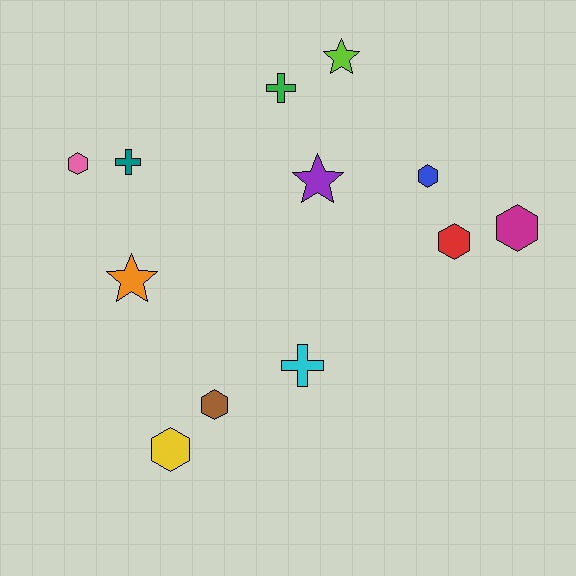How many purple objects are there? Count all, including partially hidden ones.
There is 1 purple object.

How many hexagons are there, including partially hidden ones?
There are 6 hexagons.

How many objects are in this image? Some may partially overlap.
There are 12 objects.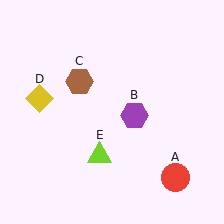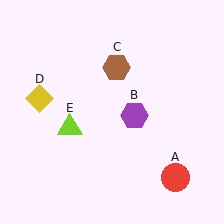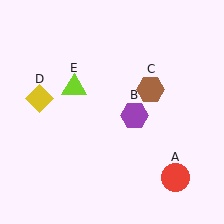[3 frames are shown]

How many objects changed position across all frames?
2 objects changed position: brown hexagon (object C), lime triangle (object E).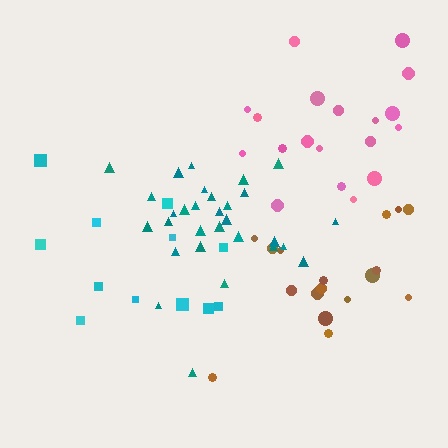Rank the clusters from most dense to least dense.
teal, pink, brown, cyan.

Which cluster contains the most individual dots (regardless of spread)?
Teal (31).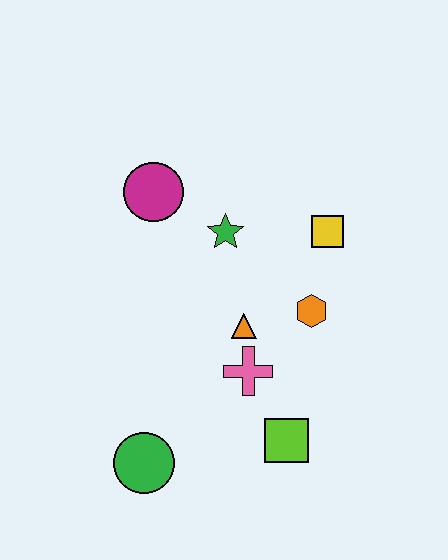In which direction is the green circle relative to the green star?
The green circle is below the green star.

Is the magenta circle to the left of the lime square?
Yes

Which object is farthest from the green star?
The green circle is farthest from the green star.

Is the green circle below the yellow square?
Yes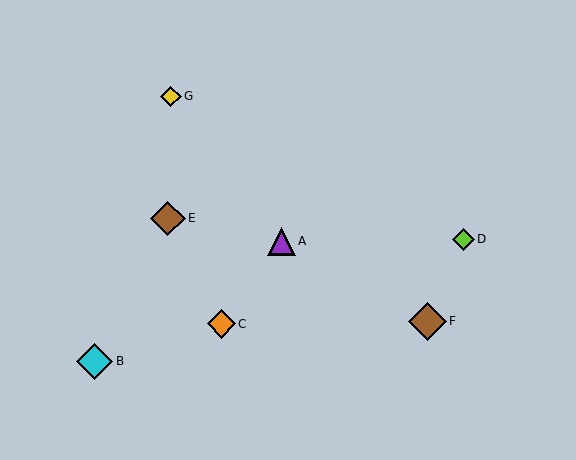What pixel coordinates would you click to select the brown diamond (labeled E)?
Click at (168, 218) to select the brown diamond E.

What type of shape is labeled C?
Shape C is an orange diamond.